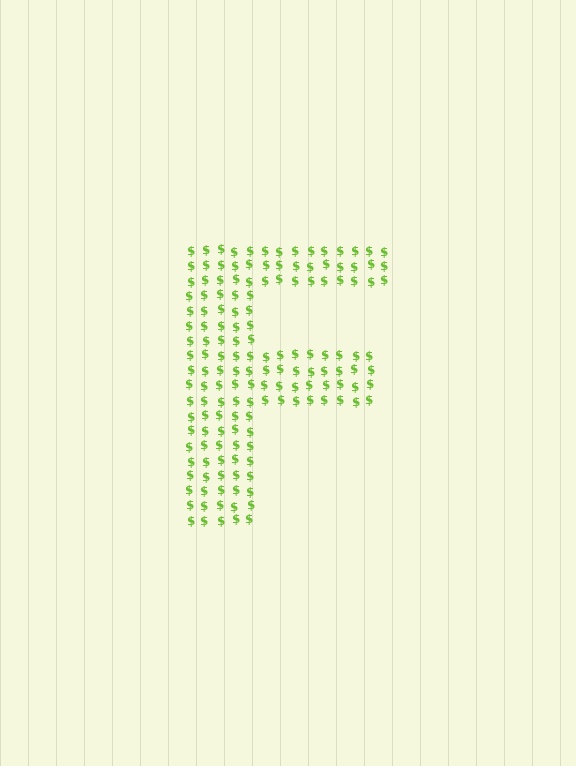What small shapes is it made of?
It is made of small dollar signs.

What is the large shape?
The large shape is the letter F.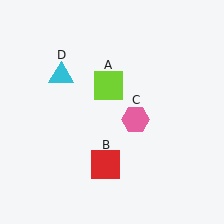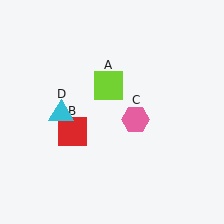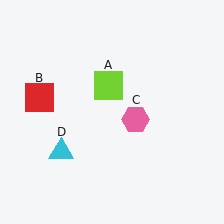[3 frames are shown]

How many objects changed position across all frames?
2 objects changed position: red square (object B), cyan triangle (object D).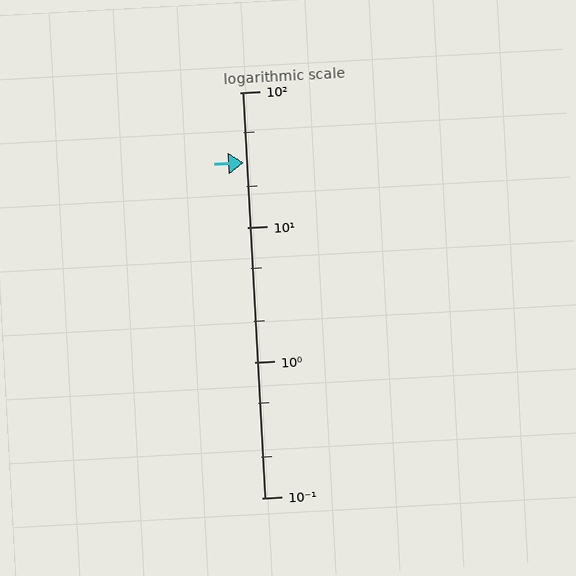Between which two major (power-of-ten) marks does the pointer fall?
The pointer is between 10 and 100.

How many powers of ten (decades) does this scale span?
The scale spans 3 decades, from 0.1 to 100.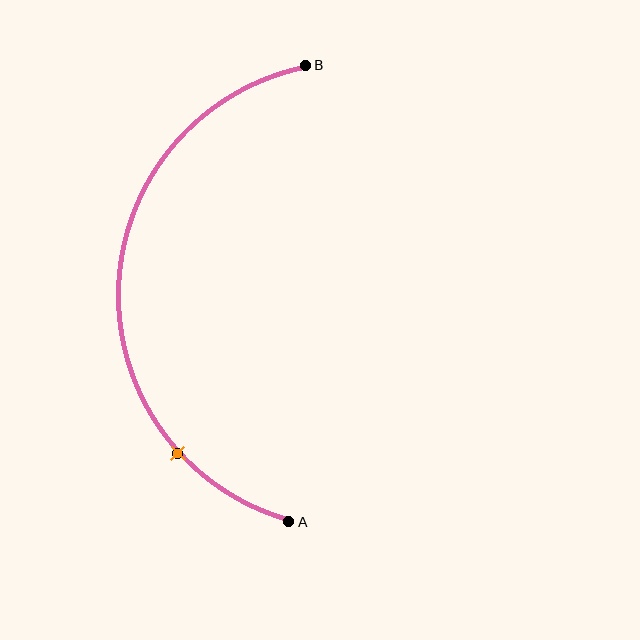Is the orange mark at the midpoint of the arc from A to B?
No. The orange mark lies on the arc but is closer to endpoint A. The arc midpoint would be at the point on the curve equidistant along the arc from both A and B.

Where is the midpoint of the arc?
The arc midpoint is the point on the curve farthest from the straight line joining A and B. It sits to the left of that line.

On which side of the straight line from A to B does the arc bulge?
The arc bulges to the left of the straight line connecting A and B.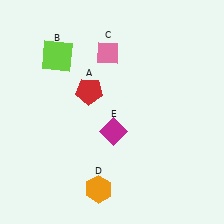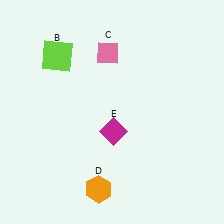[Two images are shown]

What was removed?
The red pentagon (A) was removed in Image 2.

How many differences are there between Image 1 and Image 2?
There is 1 difference between the two images.